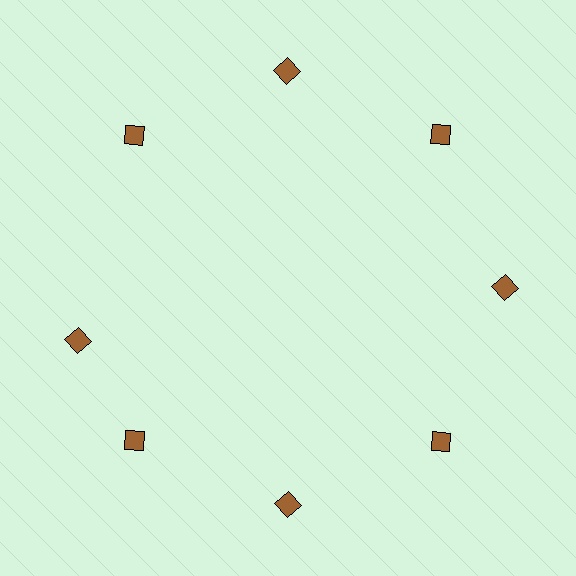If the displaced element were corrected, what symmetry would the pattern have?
It would have 8-fold rotational symmetry — the pattern would map onto itself every 45 degrees.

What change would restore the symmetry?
The symmetry would be restored by rotating it back into even spacing with its neighbors so that all 8 diamonds sit at equal angles and equal distance from the center.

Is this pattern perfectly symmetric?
No. The 8 brown diamonds are arranged in a ring, but one element near the 9 o'clock position is rotated out of alignment along the ring, breaking the 8-fold rotational symmetry.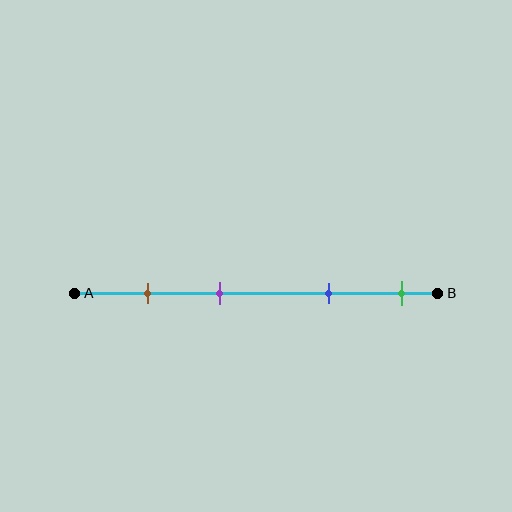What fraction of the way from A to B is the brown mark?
The brown mark is approximately 20% (0.2) of the way from A to B.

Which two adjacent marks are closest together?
The brown and purple marks are the closest adjacent pair.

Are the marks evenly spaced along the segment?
No, the marks are not evenly spaced.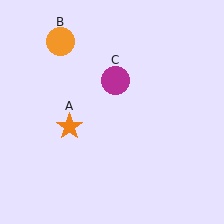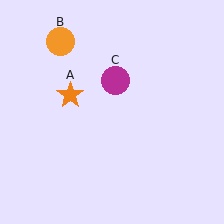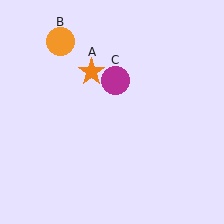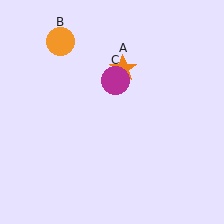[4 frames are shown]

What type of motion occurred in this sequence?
The orange star (object A) rotated clockwise around the center of the scene.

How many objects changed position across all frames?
1 object changed position: orange star (object A).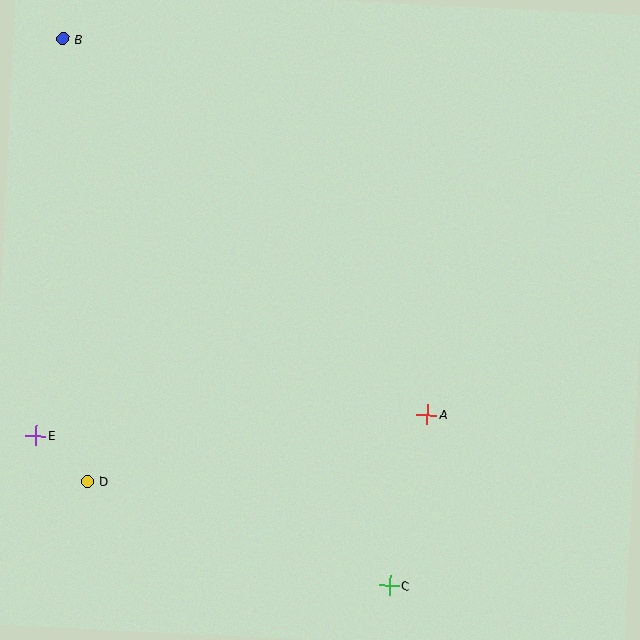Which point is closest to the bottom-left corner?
Point D is closest to the bottom-left corner.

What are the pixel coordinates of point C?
Point C is at (389, 586).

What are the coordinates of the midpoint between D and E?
The midpoint between D and E is at (61, 458).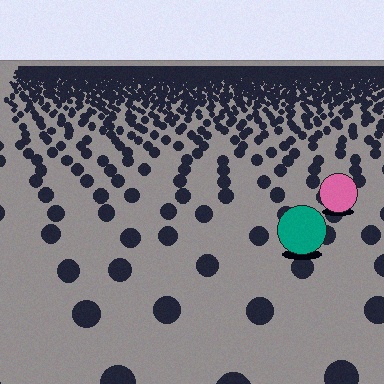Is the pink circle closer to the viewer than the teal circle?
No. The teal circle is closer — you can tell from the texture gradient: the ground texture is coarser near it.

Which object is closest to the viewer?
The teal circle is closest. The texture marks near it are larger and more spread out.